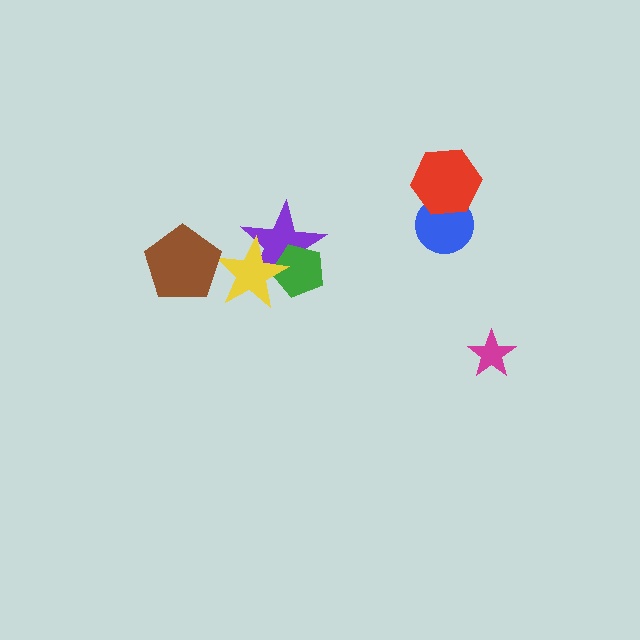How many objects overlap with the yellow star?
3 objects overlap with the yellow star.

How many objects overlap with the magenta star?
0 objects overlap with the magenta star.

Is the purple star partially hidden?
Yes, it is partially covered by another shape.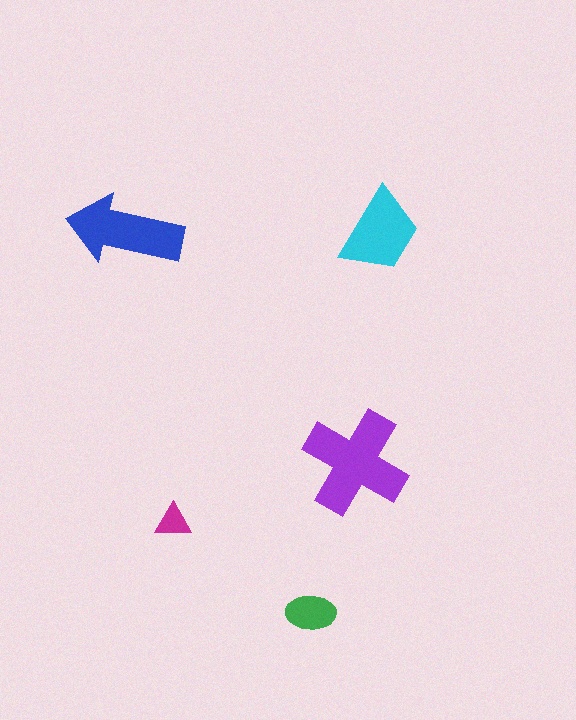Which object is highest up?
The blue arrow is topmost.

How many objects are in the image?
There are 5 objects in the image.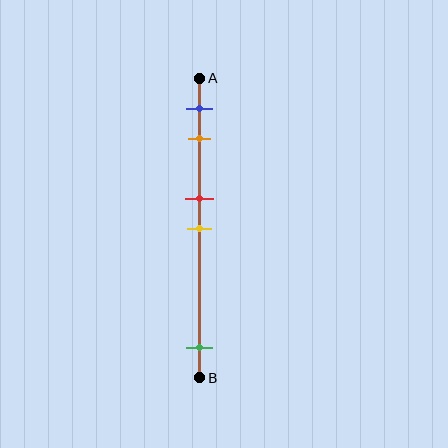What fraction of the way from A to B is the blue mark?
The blue mark is approximately 10% (0.1) of the way from A to B.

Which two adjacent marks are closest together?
The red and yellow marks are the closest adjacent pair.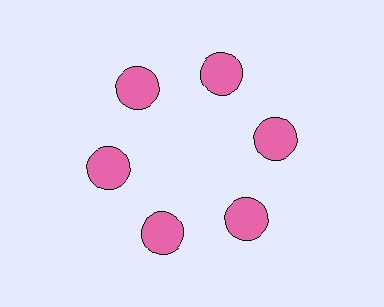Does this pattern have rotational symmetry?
Yes, this pattern has 6-fold rotational symmetry. It looks the same after rotating 60 degrees around the center.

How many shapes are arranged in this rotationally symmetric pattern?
There are 6 shapes, arranged in 6 groups of 1.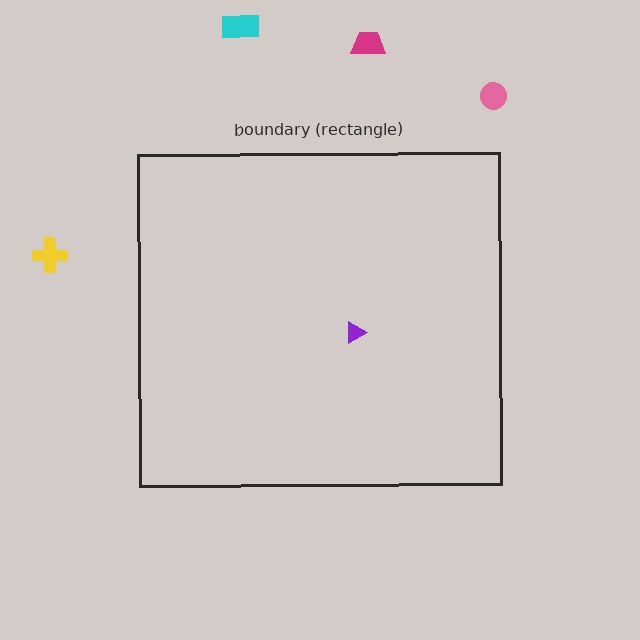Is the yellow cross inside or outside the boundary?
Outside.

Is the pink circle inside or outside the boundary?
Outside.